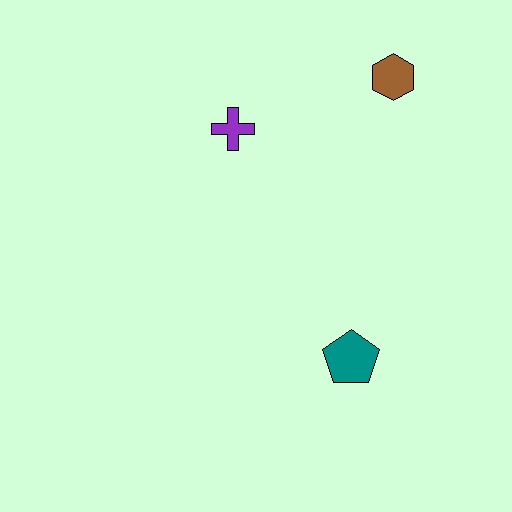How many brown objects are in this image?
There is 1 brown object.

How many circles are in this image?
There are no circles.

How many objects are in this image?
There are 3 objects.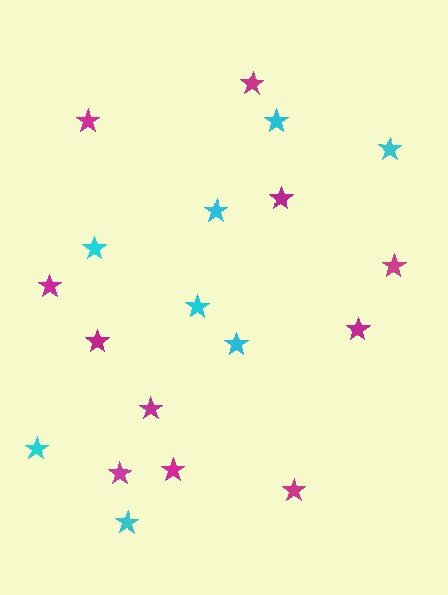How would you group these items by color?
There are 2 groups: one group of cyan stars (8) and one group of magenta stars (11).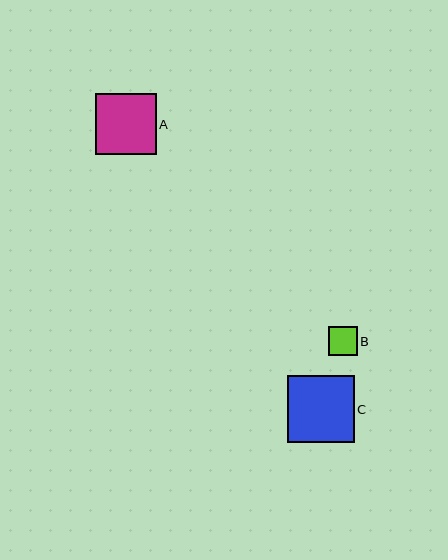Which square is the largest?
Square C is the largest with a size of approximately 66 pixels.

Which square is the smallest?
Square B is the smallest with a size of approximately 29 pixels.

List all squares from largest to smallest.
From largest to smallest: C, A, B.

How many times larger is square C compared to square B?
Square C is approximately 2.3 times the size of square B.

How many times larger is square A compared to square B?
Square A is approximately 2.1 times the size of square B.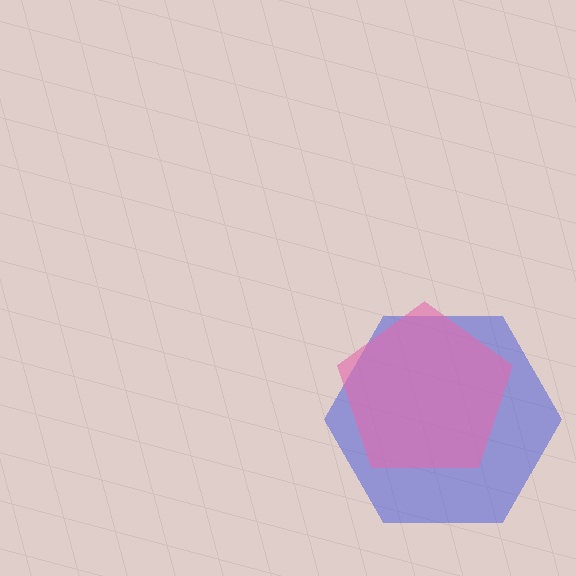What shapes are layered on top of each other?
The layered shapes are: a blue hexagon, a pink pentagon.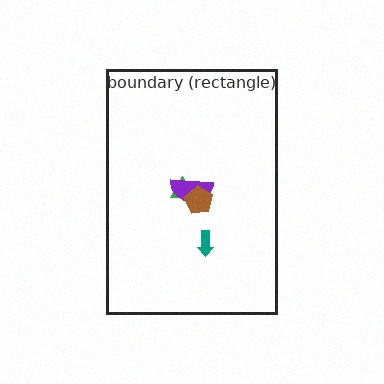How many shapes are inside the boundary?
4 inside, 0 outside.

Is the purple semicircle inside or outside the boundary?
Inside.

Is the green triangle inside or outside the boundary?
Inside.